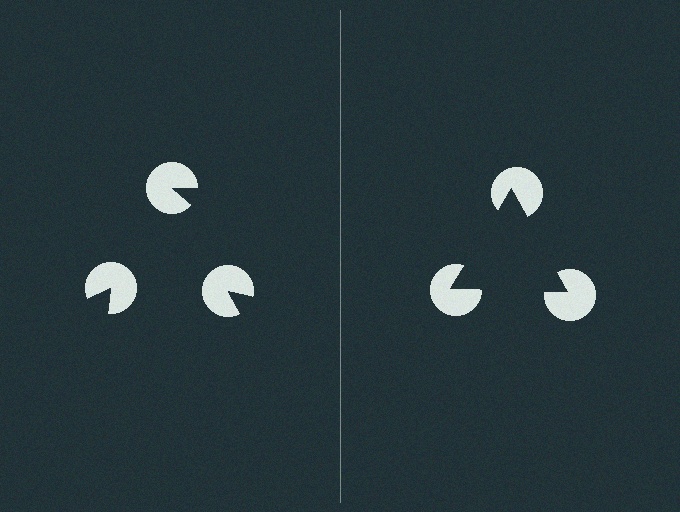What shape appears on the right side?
An illusory triangle.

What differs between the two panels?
The pac-man discs are positioned identically on both sides; only the wedge orientations differ. On the right they align to a triangle; on the left they are misaligned.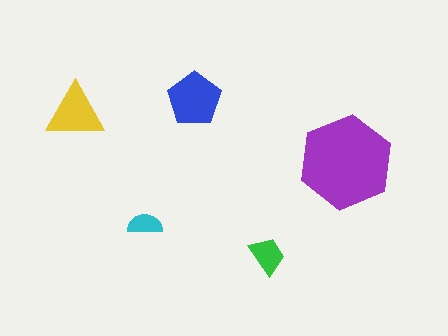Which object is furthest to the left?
The yellow triangle is leftmost.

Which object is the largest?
The purple hexagon.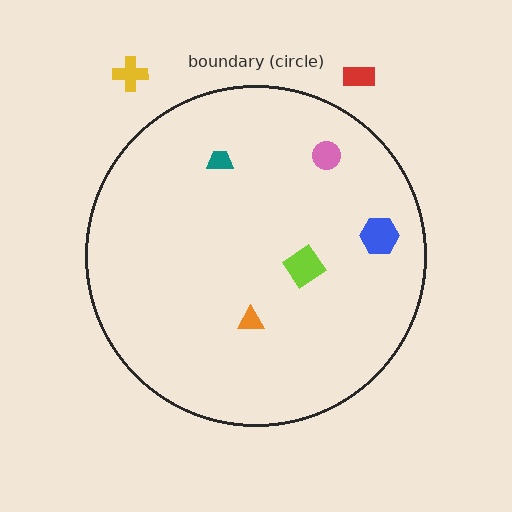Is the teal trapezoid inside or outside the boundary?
Inside.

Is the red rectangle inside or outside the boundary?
Outside.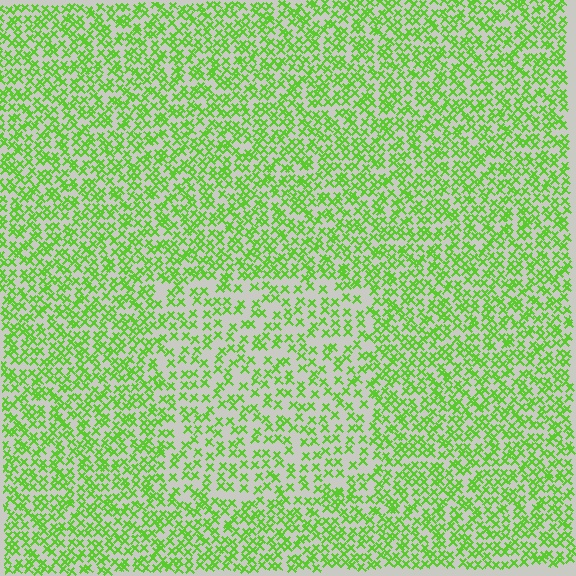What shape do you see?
I see a rectangle.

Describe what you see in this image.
The image contains small lime elements arranged at two different densities. A rectangle-shaped region is visible where the elements are less densely packed than the surrounding area.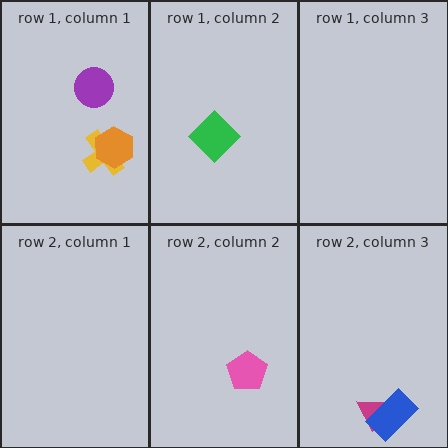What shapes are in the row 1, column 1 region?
The purple circle, the yellow cross, the orange hexagon.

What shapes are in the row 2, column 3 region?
The magenta triangle, the blue rectangle.